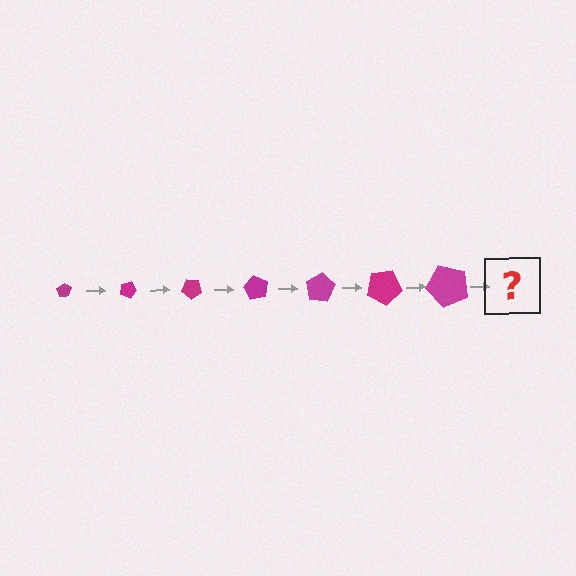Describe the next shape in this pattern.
It should be a pentagon, larger than the previous one and rotated 140 degrees from the start.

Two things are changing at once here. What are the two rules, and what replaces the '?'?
The two rules are that the pentagon grows larger each step and it rotates 20 degrees each step. The '?' should be a pentagon, larger than the previous one and rotated 140 degrees from the start.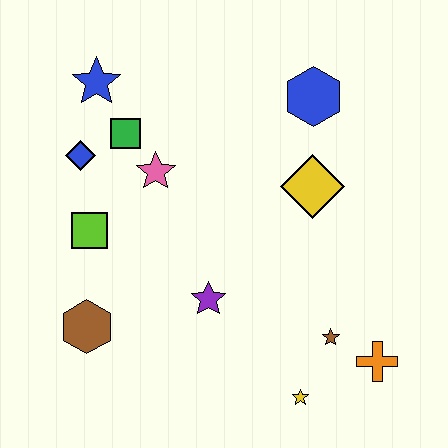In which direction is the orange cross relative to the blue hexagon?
The orange cross is below the blue hexagon.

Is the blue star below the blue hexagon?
No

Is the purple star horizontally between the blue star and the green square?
No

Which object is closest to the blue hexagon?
The yellow diamond is closest to the blue hexagon.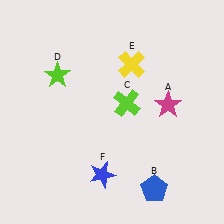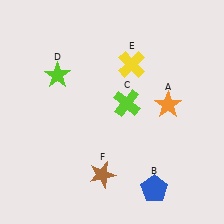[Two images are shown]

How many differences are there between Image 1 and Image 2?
There are 2 differences between the two images.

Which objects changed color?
A changed from magenta to orange. F changed from blue to brown.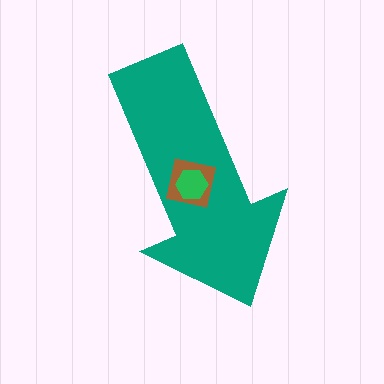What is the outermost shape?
The teal arrow.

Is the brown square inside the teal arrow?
Yes.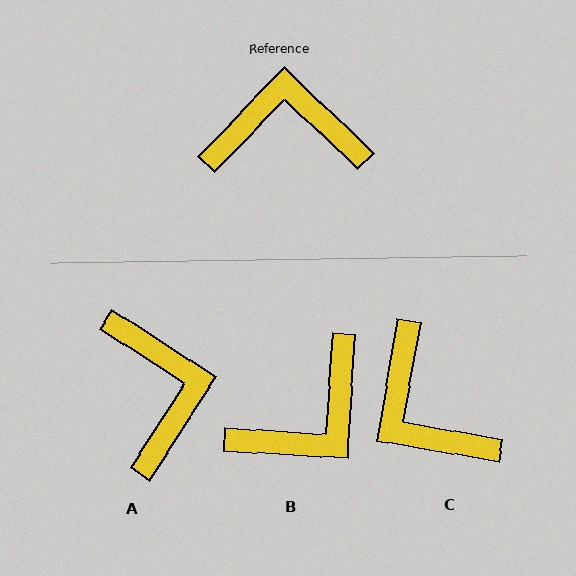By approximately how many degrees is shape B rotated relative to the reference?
Approximately 140 degrees clockwise.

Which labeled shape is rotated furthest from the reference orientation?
B, about 140 degrees away.